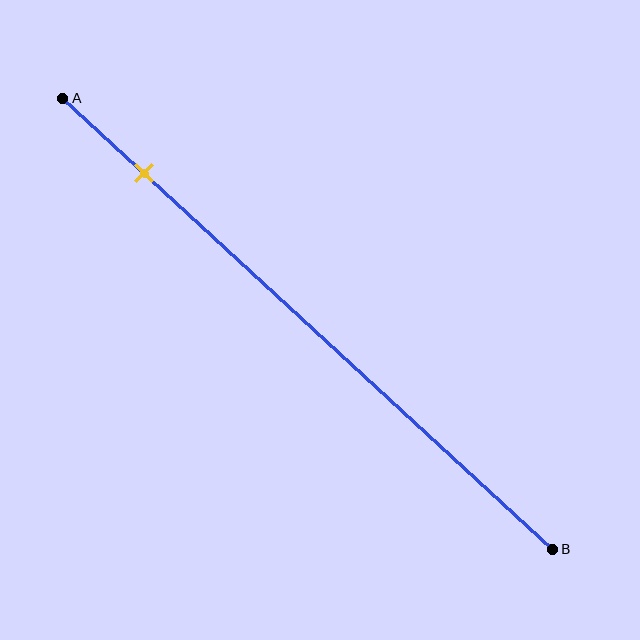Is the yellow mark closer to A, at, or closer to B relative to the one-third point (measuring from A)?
The yellow mark is closer to point A than the one-third point of segment AB.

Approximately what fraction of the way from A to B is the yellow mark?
The yellow mark is approximately 15% of the way from A to B.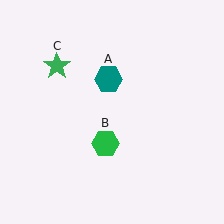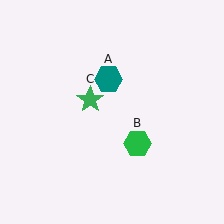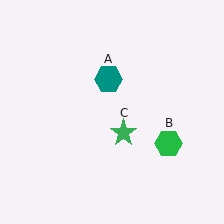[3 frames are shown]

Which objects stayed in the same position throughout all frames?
Teal hexagon (object A) remained stationary.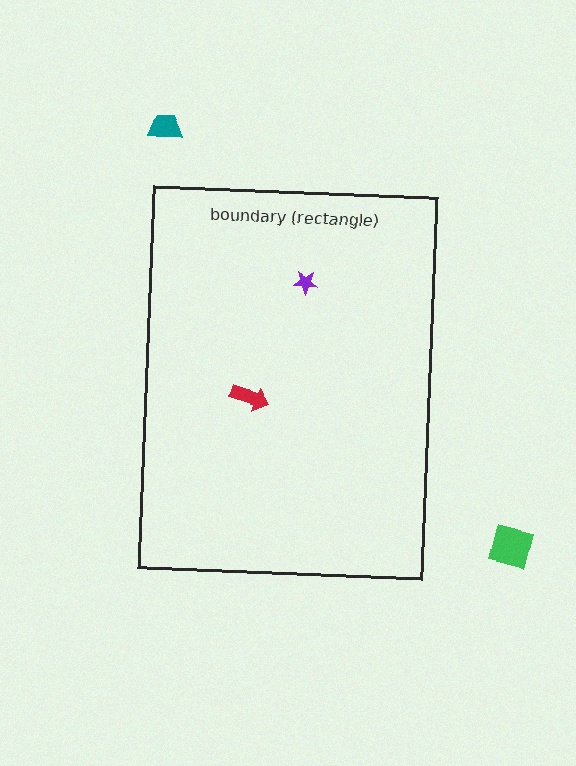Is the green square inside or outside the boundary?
Outside.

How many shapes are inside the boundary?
2 inside, 2 outside.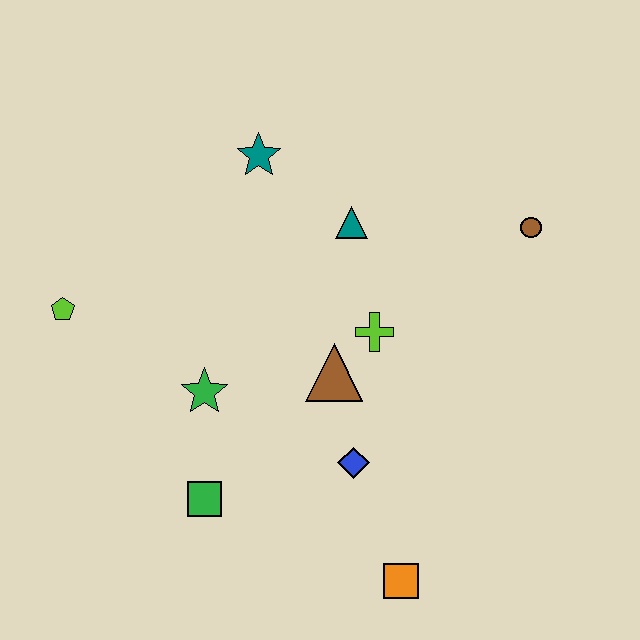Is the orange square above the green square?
No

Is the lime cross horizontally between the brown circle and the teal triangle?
Yes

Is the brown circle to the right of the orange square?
Yes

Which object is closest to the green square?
The green star is closest to the green square.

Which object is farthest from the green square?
The brown circle is farthest from the green square.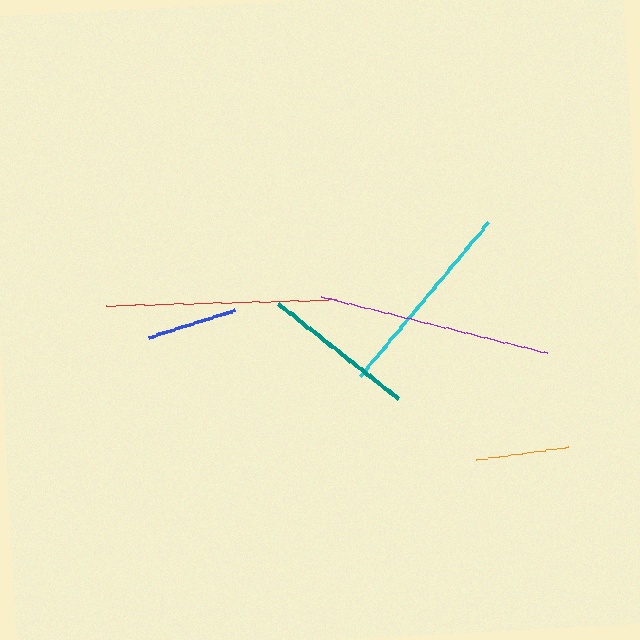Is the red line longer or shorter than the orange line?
The red line is longer than the orange line.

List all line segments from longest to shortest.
From longest to shortest: purple, red, cyan, teal, orange, blue.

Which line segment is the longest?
The purple line is the longest at approximately 233 pixels.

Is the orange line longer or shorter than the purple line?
The purple line is longer than the orange line.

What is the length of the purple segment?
The purple segment is approximately 233 pixels long.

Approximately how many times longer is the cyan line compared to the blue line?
The cyan line is approximately 2.2 times the length of the blue line.